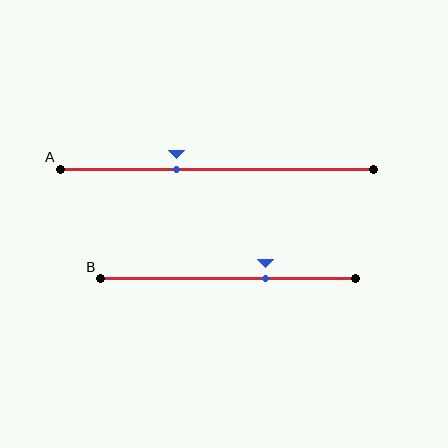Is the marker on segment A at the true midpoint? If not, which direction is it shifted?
No, the marker on segment A is shifted to the left by about 13% of the segment length.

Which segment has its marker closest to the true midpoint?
Segment A has its marker closest to the true midpoint.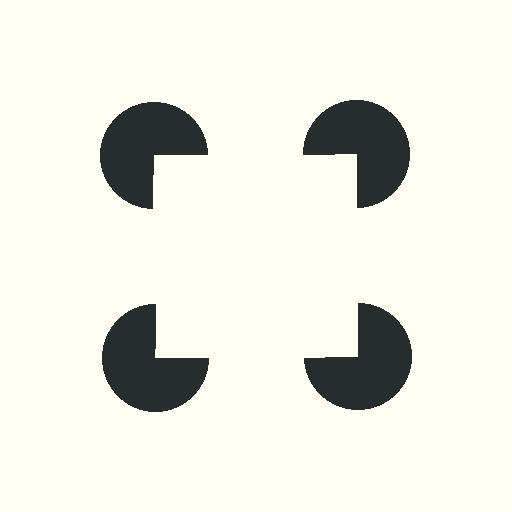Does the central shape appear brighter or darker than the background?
It typically appears slightly brighter than the background, even though no actual brightness change is drawn.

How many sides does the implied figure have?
4 sides.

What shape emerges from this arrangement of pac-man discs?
An illusory square — its edges are inferred from the aligned wedge cuts in the pac-man discs, not physically drawn.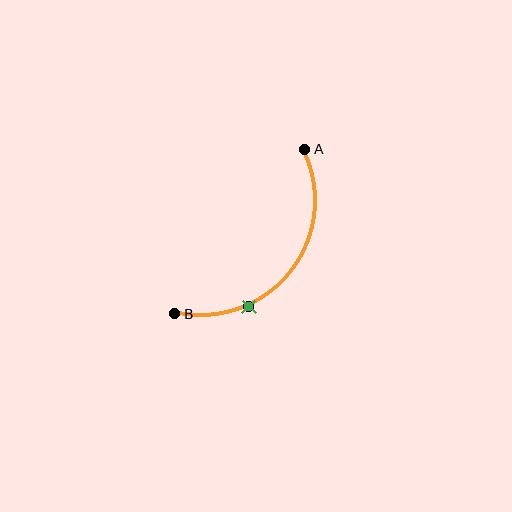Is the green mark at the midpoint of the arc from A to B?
No. The green mark lies on the arc but is closer to endpoint B. The arc midpoint would be at the point on the curve equidistant along the arc from both A and B.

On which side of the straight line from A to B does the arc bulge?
The arc bulges below and to the right of the straight line connecting A and B.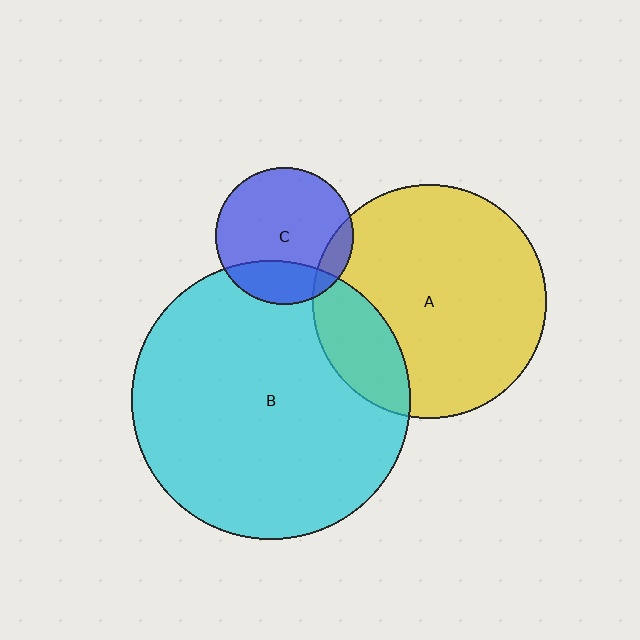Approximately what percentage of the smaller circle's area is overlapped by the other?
Approximately 20%.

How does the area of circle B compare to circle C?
Approximately 4.1 times.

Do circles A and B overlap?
Yes.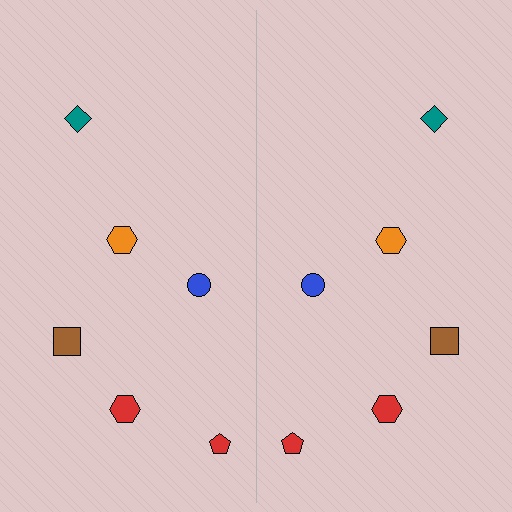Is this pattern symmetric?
Yes, this pattern has bilateral (reflection) symmetry.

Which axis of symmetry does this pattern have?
The pattern has a vertical axis of symmetry running through the center of the image.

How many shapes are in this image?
There are 12 shapes in this image.